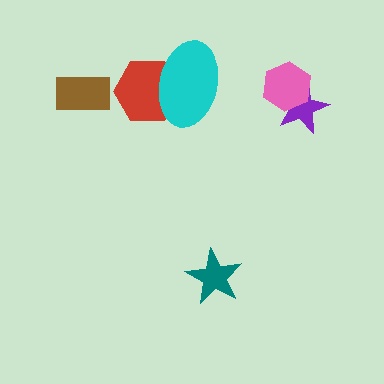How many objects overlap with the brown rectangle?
0 objects overlap with the brown rectangle.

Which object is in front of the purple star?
The pink hexagon is in front of the purple star.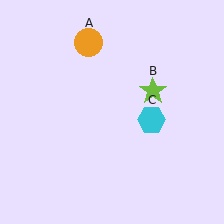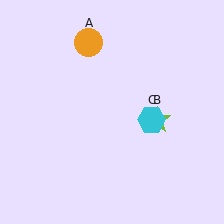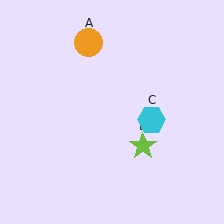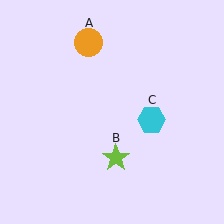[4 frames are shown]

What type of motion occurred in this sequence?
The lime star (object B) rotated clockwise around the center of the scene.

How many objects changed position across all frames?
1 object changed position: lime star (object B).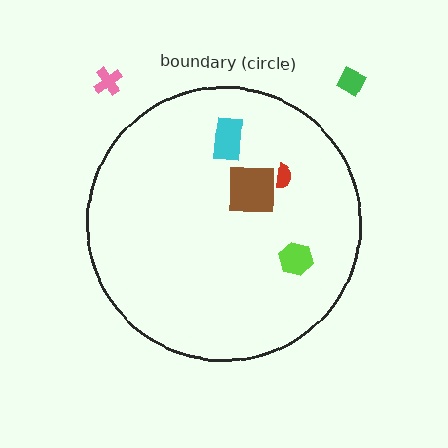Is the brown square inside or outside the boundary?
Inside.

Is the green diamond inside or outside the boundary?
Outside.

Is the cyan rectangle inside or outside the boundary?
Inside.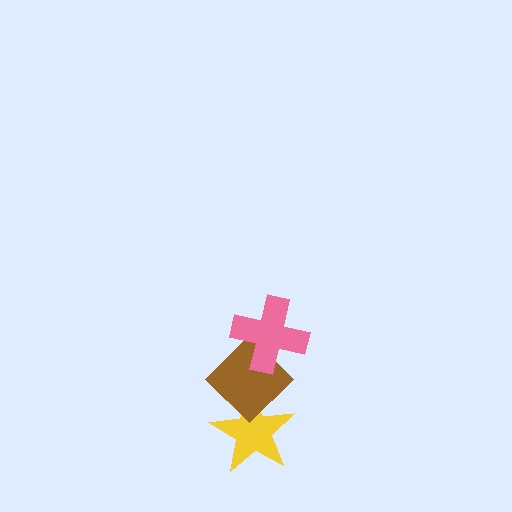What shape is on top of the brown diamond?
The pink cross is on top of the brown diamond.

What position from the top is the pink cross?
The pink cross is 1st from the top.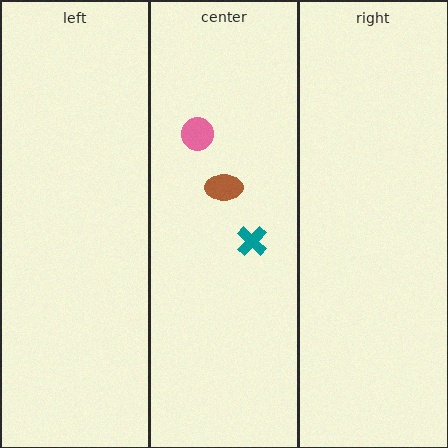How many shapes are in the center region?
3.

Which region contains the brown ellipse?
The center region.